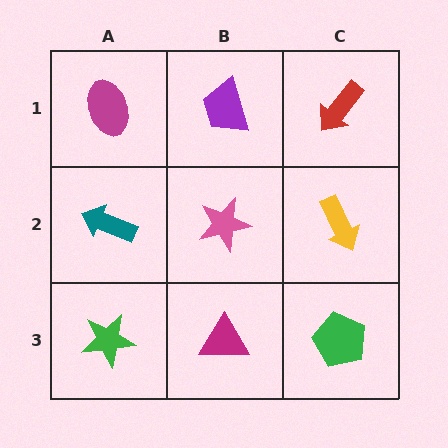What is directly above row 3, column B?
A pink star.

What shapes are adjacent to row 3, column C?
A yellow arrow (row 2, column C), a magenta triangle (row 3, column B).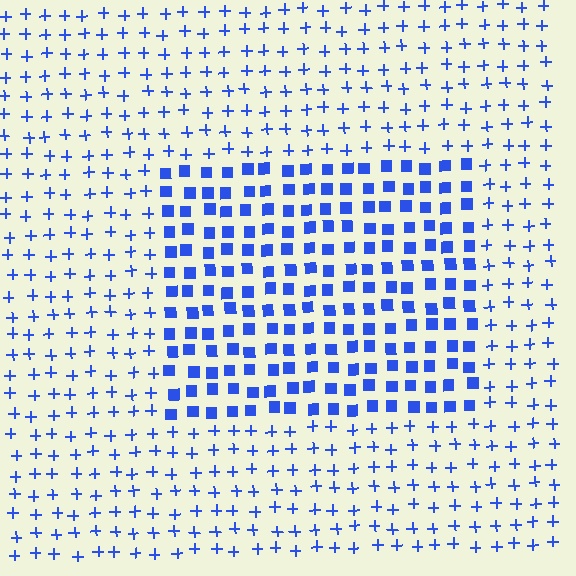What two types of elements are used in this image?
The image uses squares inside the rectangle region and plus signs outside it.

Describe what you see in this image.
The image is filled with small blue elements arranged in a uniform grid. A rectangle-shaped region contains squares, while the surrounding area contains plus signs. The boundary is defined purely by the change in element shape.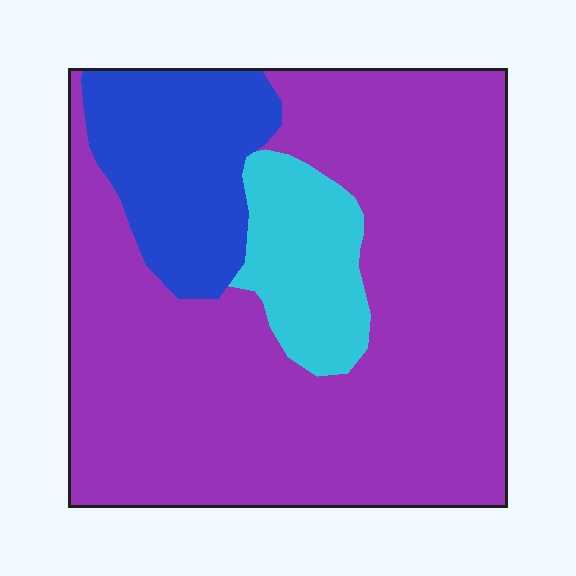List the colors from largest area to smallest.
From largest to smallest: purple, blue, cyan.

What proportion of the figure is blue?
Blue takes up about one sixth (1/6) of the figure.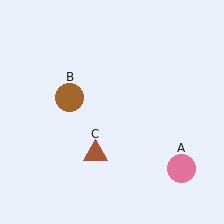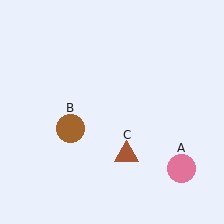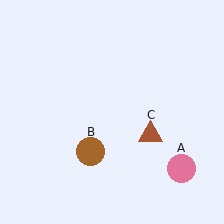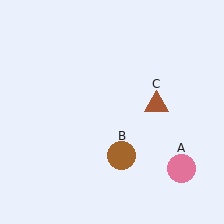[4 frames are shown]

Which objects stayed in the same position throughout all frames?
Pink circle (object A) remained stationary.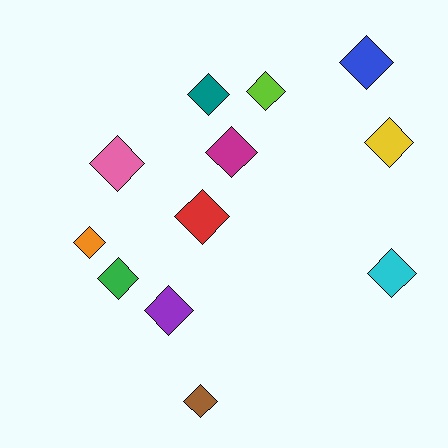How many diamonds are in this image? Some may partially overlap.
There are 12 diamonds.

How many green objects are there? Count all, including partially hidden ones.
There is 1 green object.